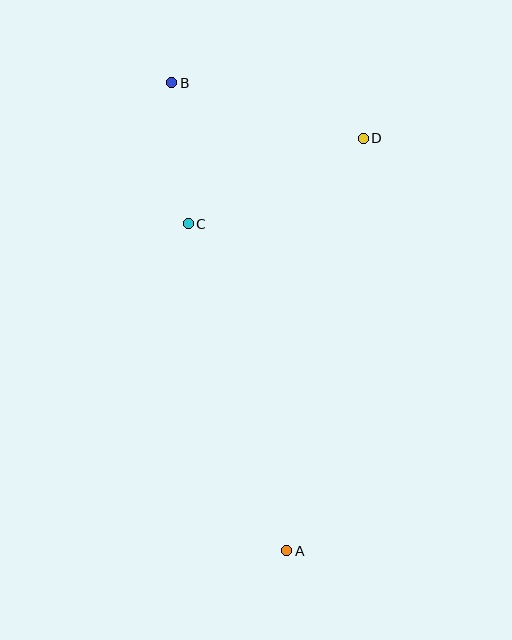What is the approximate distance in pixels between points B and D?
The distance between B and D is approximately 199 pixels.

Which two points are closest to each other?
Points B and C are closest to each other.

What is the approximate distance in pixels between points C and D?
The distance between C and D is approximately 194 pixels.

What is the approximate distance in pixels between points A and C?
The distance between A and C is approximately 342 pixels.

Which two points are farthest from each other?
Points A and B are farthest from each other.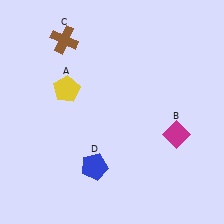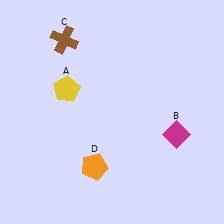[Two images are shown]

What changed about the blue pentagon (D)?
In Image 1, D is blue. In Image 2, it changed to orange.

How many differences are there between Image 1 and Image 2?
There is 1 difference between the two images.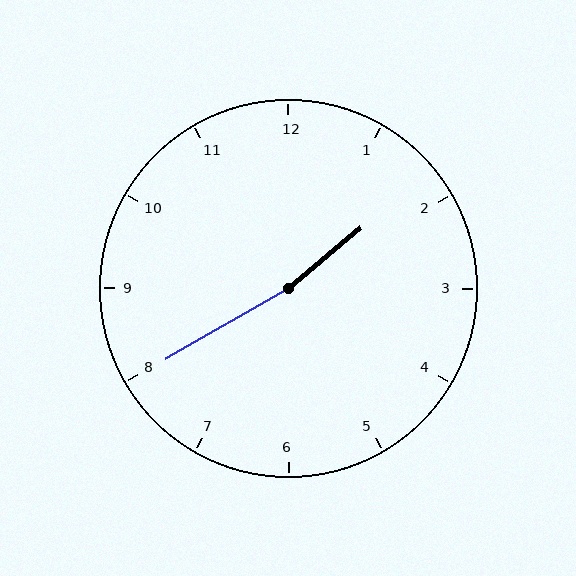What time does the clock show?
1:40.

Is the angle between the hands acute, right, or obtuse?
It is obtuse.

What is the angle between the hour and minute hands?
Approximately 170 degrees.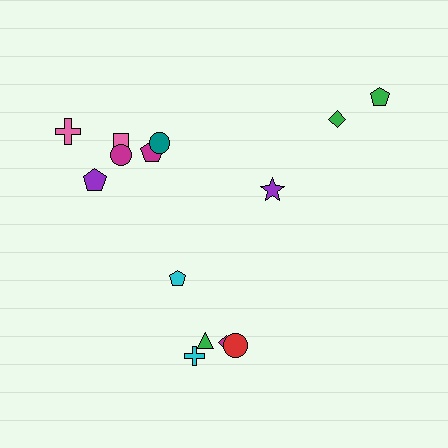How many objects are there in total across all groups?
There are 14 objects.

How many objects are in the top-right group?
There are 3 objects.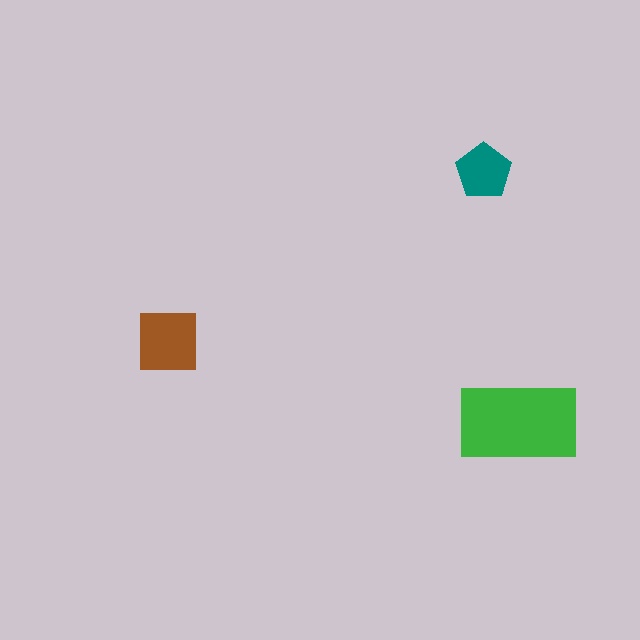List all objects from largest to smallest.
The green rectangle, the brown square, the teal pentagon.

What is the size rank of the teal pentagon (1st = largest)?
3rd.